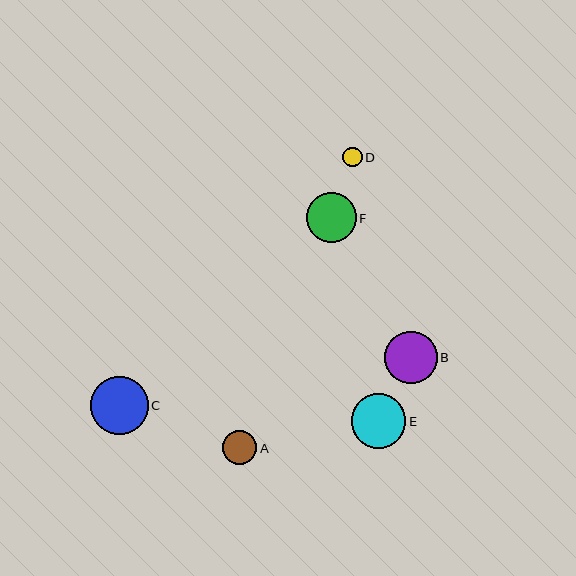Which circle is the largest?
Circle C is the largest with a size of approximately 58 pixels.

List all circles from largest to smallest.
From largest to smallest: C, E, B, F, A, D.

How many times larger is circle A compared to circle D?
Circle A is approximately 1.7 times the size of circle D.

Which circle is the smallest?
Circle D is the smallest with a size of approximately 19 pixels.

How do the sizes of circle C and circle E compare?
Circle C and circle E are approximately the same size.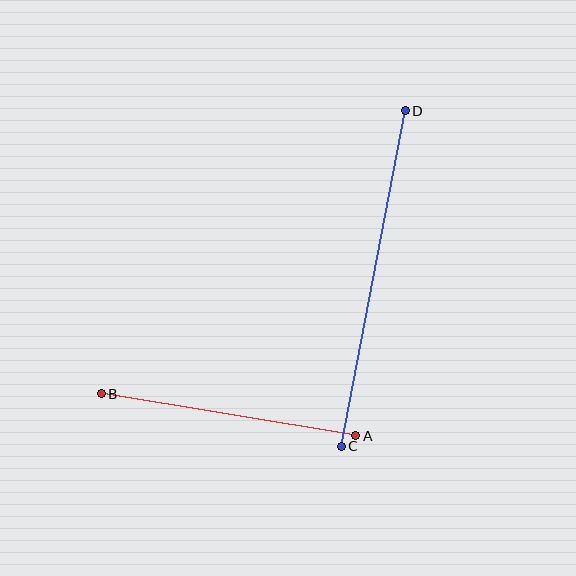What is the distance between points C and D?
The distance is approximately 342 pixels.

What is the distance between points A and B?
The distance is approximately 258 pixels.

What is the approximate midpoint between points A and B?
The midpoint is at approximately (228, 415) pixels.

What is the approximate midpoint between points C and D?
The midpoint is at approximately (373, 279) pixels.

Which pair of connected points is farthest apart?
Points C and D are farthest apart.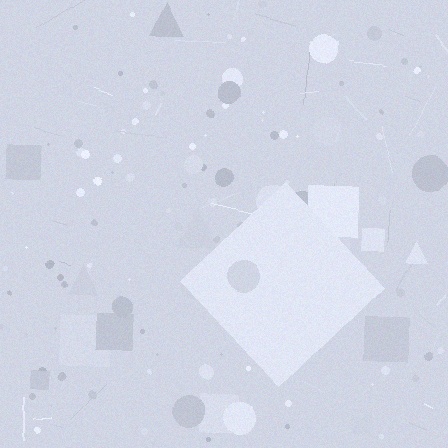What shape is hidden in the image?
A diamond is hidden in the image.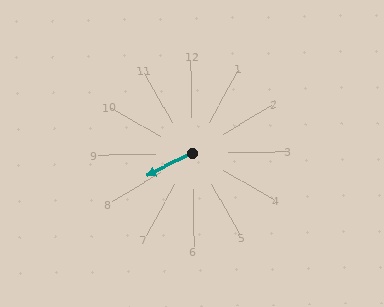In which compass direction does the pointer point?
Southwest.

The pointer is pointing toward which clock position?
Roughly 8 o'clock.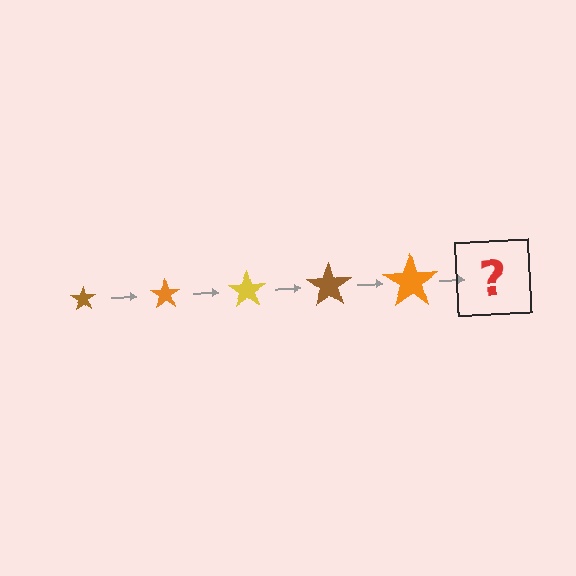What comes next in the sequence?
The next element should be a yellow star, larger than the previous one.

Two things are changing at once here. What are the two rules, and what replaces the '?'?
The two rules are that the star grows larger each step and the color cycles through brown, orange, and yellow. The '?' should be a yellow star, larger than the previous one.